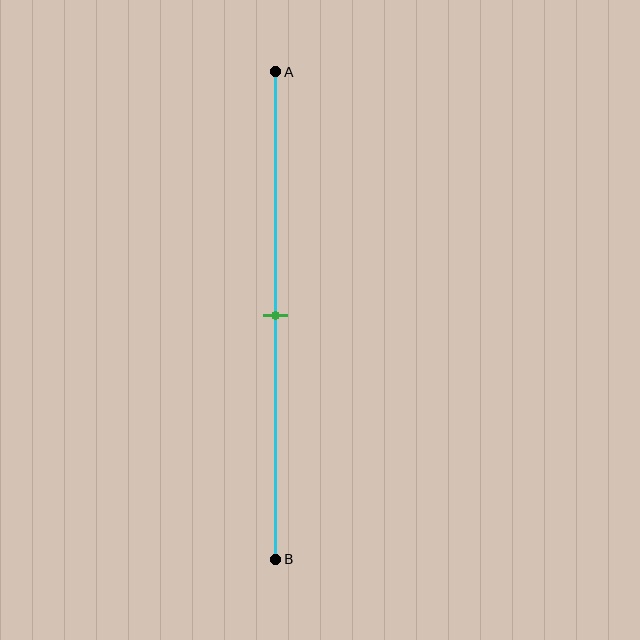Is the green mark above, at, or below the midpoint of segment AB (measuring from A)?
The green mark is approximately at the midpoint of segment AB.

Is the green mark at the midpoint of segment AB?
Yes, the mark is approximately at the midpoint.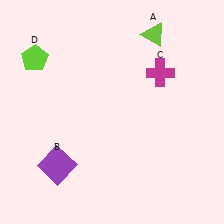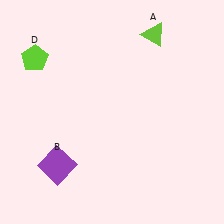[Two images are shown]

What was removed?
The magenta cross (C) was removed in Image 2.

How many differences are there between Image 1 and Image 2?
There is 1 difference between the two images.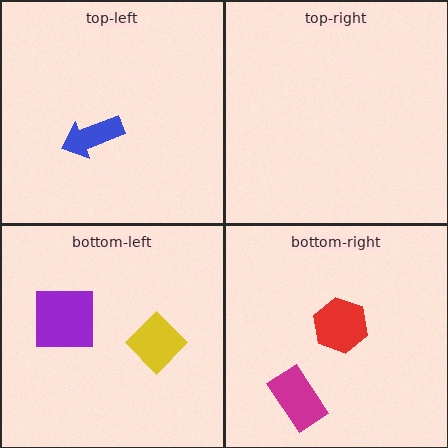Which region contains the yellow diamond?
The bottom-left region.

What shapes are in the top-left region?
The blue arrow.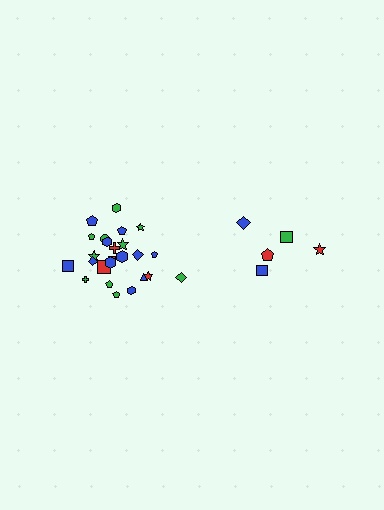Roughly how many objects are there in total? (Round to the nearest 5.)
Roughly 30 objects in total.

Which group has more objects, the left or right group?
The left group.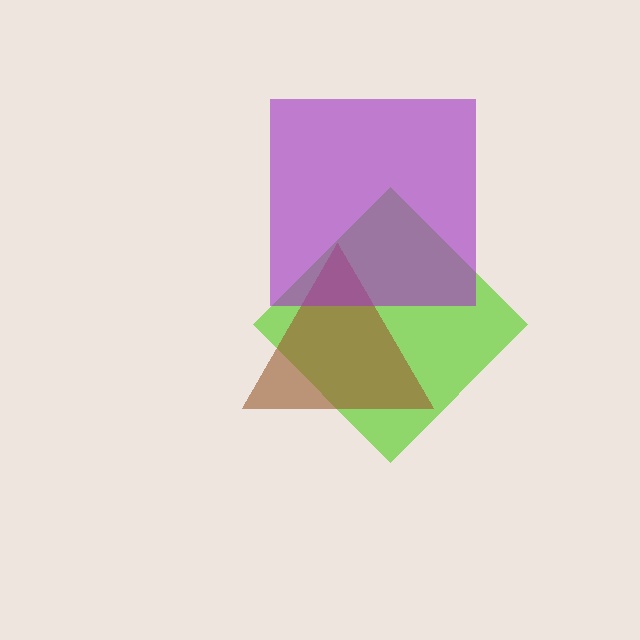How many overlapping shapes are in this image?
There are 3 overlapping shapes in the image.